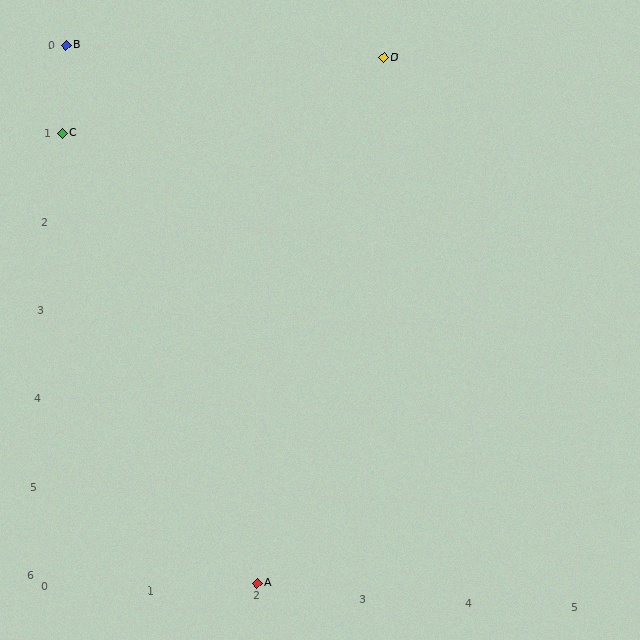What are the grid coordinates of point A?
Point A is at grid coordinates (2, 6).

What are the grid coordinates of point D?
Point D is at grid coordinates (3, 0).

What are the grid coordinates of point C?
Point C is at grid coordinates (0, 1).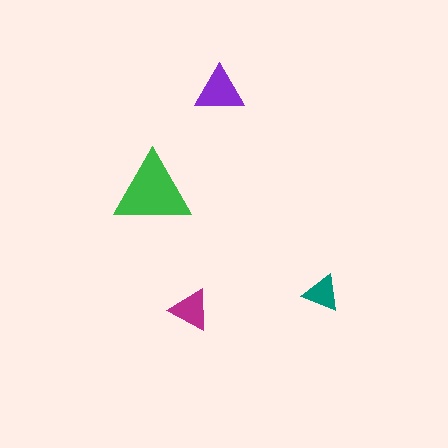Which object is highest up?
The purple triangle is topmost.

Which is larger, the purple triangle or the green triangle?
The green one.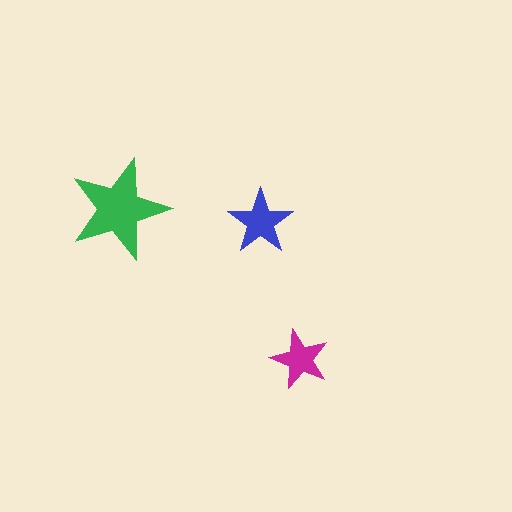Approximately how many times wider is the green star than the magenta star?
About 1.5 times wider.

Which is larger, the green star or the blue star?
The green one.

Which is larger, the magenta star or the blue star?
The blue one.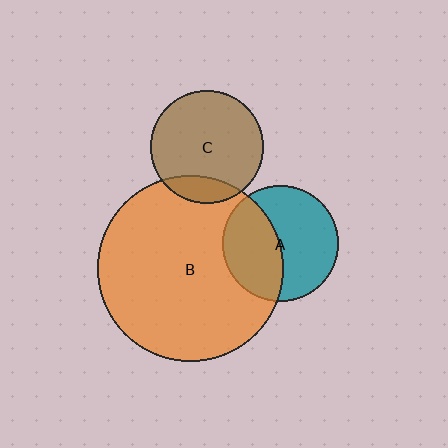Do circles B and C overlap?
Yes.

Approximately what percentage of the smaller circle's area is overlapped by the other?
Approximately 15%.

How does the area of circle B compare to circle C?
Approximately 2.7 times.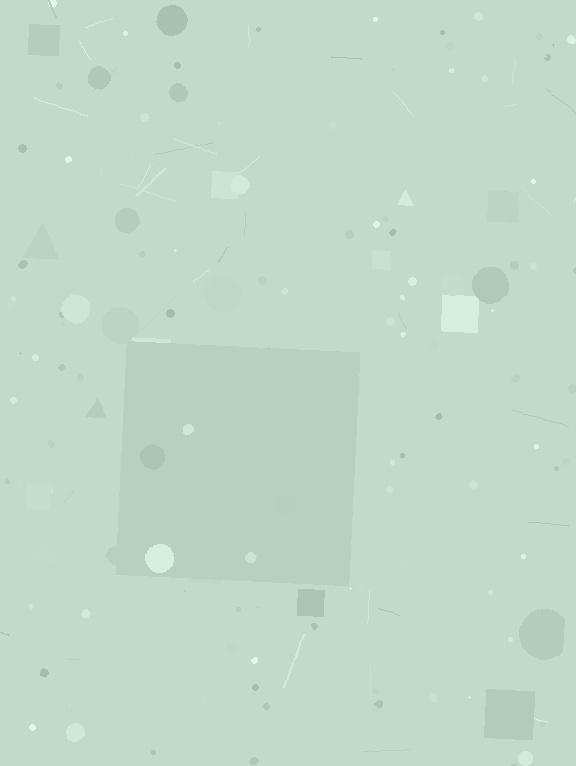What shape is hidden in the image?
A square is hidden in the image.